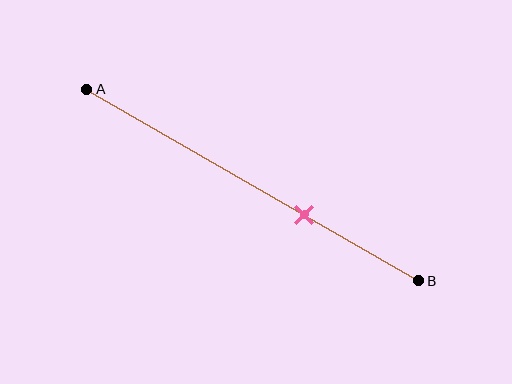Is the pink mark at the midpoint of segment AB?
No, the mark is at about 65% from A, not at the 50% midpoint.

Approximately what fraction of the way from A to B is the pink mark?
The pink mark is approximately 65% of the way from A to B.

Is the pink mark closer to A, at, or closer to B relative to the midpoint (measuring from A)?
The pink mark is closer to point B than the midpoint of segment AB.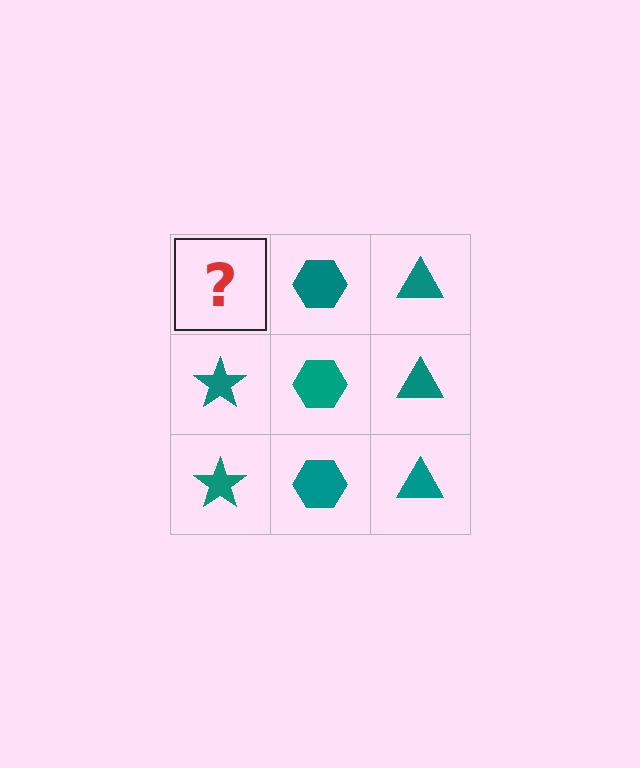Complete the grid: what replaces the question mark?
The question mark should be replaced with a teal star.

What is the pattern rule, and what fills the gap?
The rule is that each column has a consistent shape. The gap should be filled with a teal star.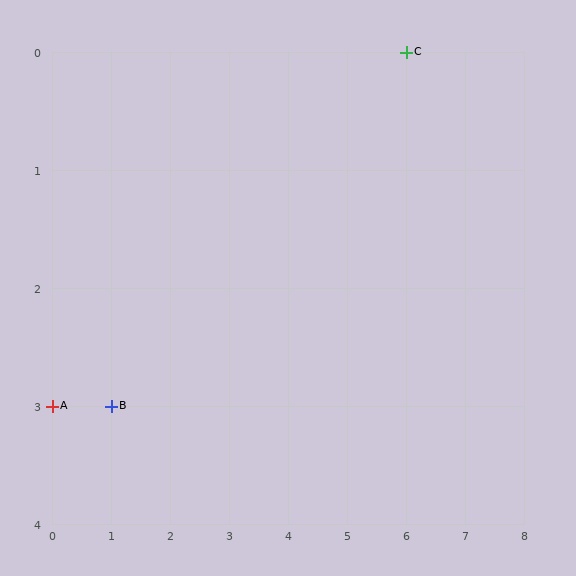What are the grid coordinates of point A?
Point A is at grid coordinates (0, 3).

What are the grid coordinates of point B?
Point B is at grid coordinates (1, 3).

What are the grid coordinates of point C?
Point C is at grid coordinates (6, 0).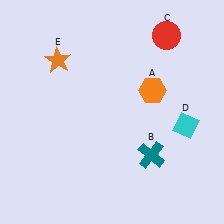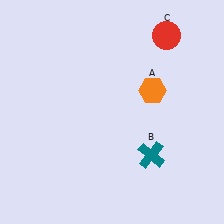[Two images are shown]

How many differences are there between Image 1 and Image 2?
There are 2 differences between the two images.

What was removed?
The orange star (E), the cyan diamond (D) were removed in Image 2.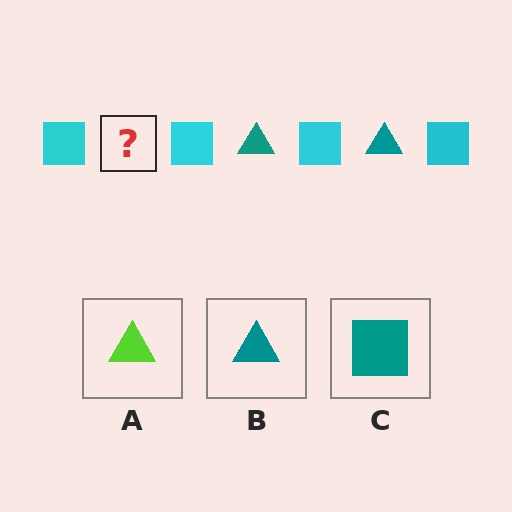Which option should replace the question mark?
Option B.